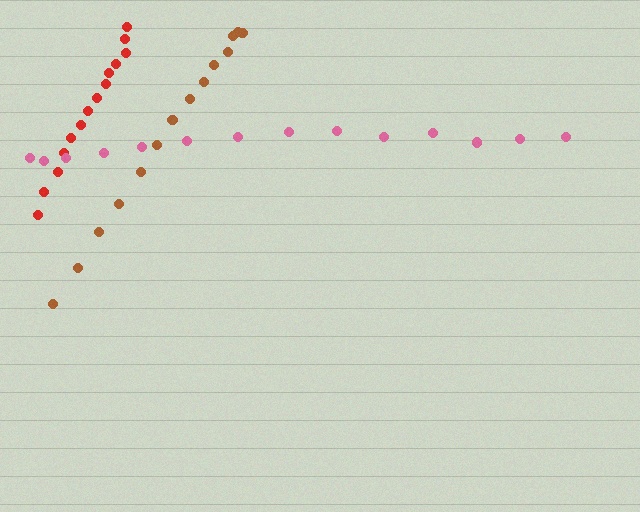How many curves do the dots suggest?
There are 3 distinct paths.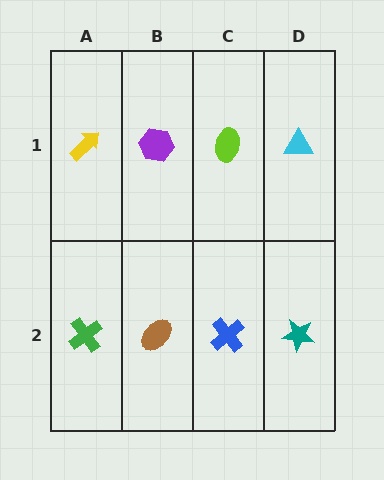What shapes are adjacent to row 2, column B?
A purple hexagon (row 1, column B), a green cross (row 2, column A), a blue cross (row 2, column C).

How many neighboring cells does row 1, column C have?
3.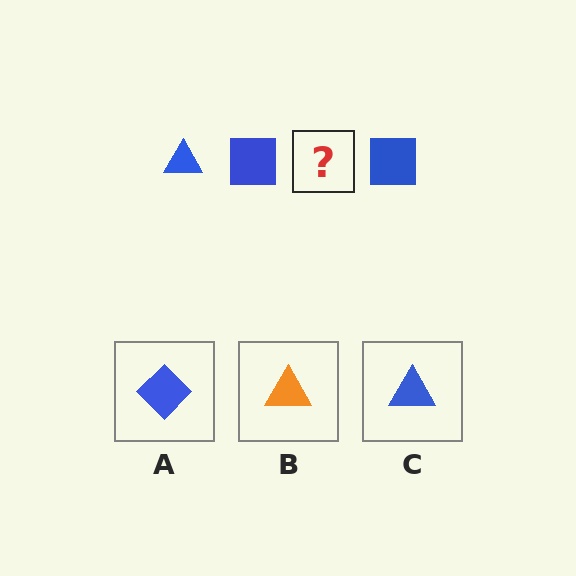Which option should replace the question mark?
Option C.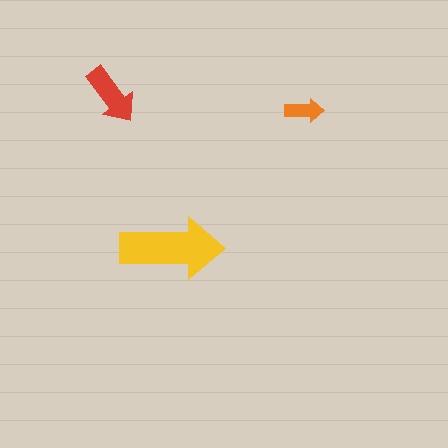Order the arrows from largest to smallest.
the yellow one, the red one, the orange one.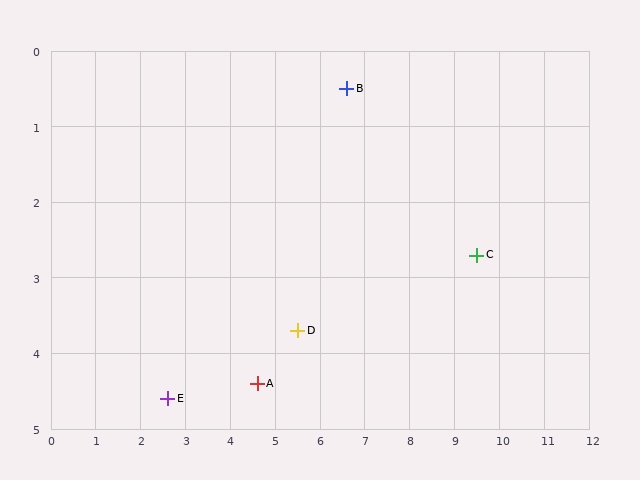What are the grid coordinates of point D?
Point D is at approximately (5.5, 3.7).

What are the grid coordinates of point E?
Point E is at approximately (2.6, 4.6).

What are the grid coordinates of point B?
Point B is at approximately (6.6, 0.5).